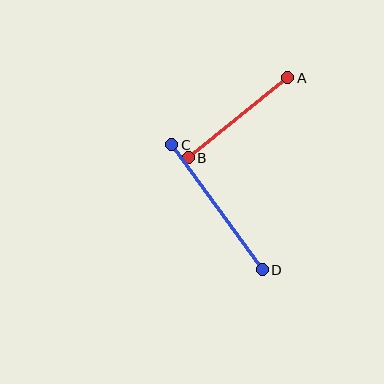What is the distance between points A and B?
The distance is approximately 128 pixels.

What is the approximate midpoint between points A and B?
The midpoint is at approximately (238, 118) pixels.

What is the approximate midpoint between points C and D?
The midpoint is at approximately (217, 207) pixels.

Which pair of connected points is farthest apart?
Points C and D are farthest apart.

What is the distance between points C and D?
The distance is approximately 154 pixels.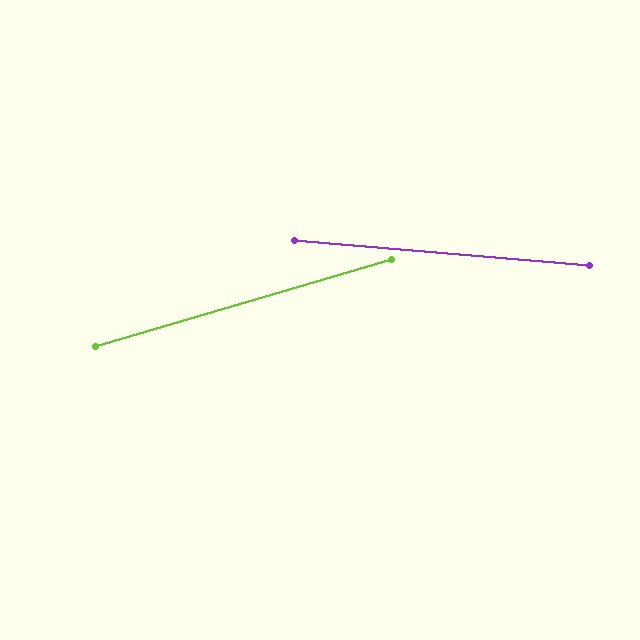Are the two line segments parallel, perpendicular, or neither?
Neither parallel nor perpendicular — they differ by about 21°.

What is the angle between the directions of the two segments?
Approximately 21 degrees.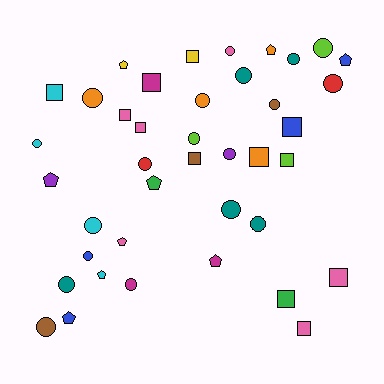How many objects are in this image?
There are 40 objects.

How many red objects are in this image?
There are 2 red objects.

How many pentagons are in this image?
There are 9 pentagons.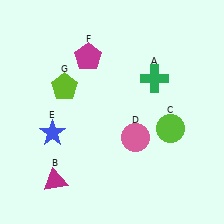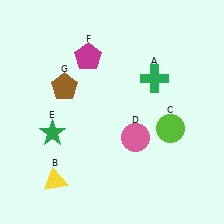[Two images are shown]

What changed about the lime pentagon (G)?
In Image 1, G is lime. In Image 2, it changed to brown.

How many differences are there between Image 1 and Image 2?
There are 3 differences between the two images.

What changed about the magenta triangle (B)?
In Image 1, B is magenta. In Image 2, it changed to yellow.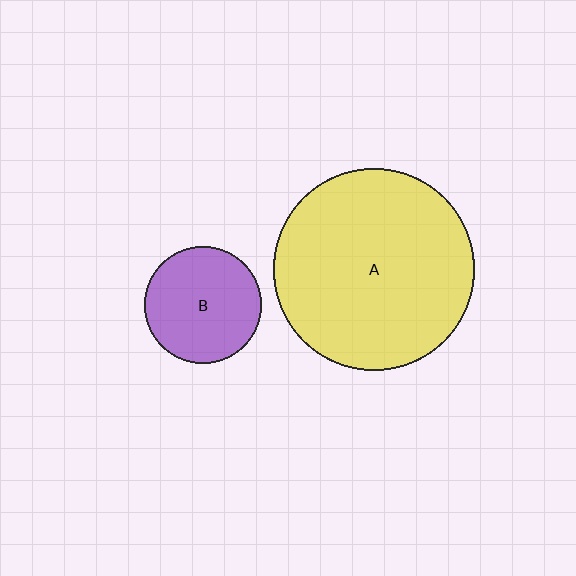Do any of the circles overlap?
No, none of the circles overlap.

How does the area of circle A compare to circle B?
Approximately 3.0 times.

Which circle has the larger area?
Circle A (yellow).